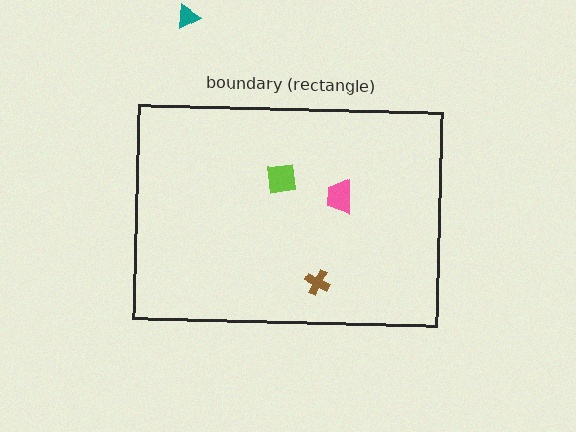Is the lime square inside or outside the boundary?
Inside.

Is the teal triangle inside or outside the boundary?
Outside.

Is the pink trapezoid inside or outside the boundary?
Inside.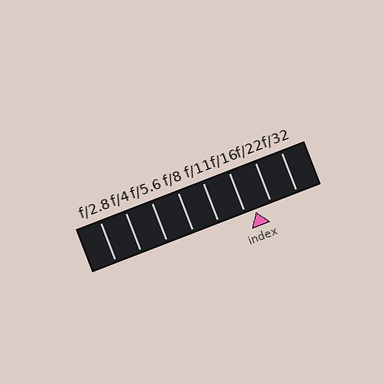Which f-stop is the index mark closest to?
The index mark is closest to f/16.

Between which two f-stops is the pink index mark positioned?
The index mark is between f/16 and f/22.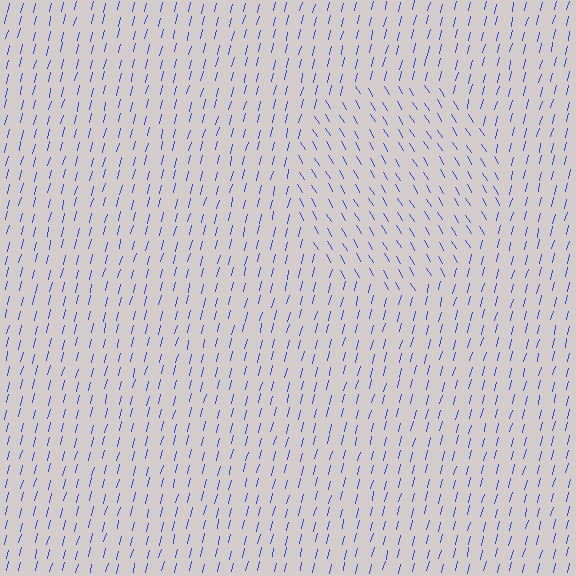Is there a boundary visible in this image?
Yes, there is a texture boundary formed by a change in line orientation.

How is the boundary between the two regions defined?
The boundary is defined purely by a change in line orientation (approximately 45 degrees difference). All lines are the same color and thickness.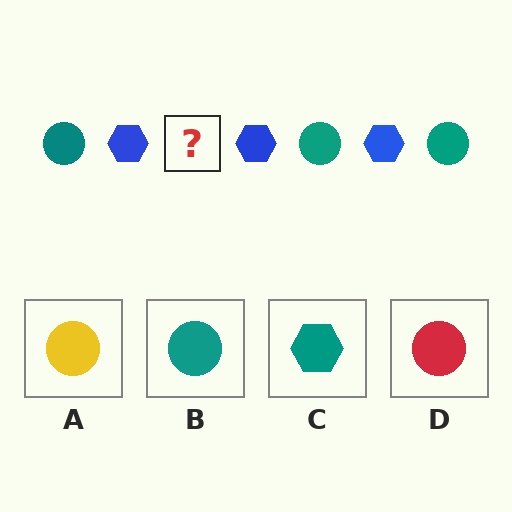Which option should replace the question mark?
Option B.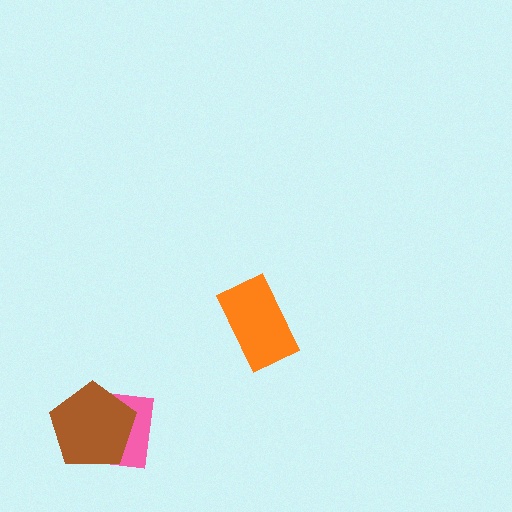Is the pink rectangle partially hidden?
Yes, it is partially covered by another shape.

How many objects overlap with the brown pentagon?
1 object overlaps with the brown pentagon.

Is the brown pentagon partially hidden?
No, no other shape covers it.